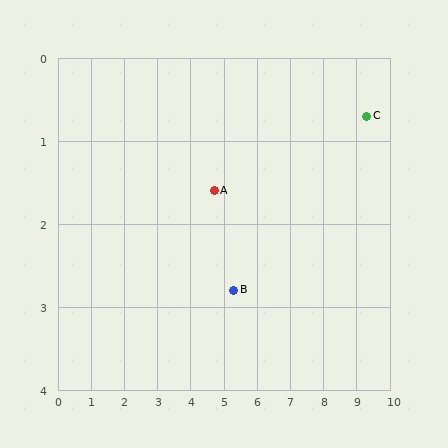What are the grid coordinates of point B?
Point B is at approximately (5.3, 2.8).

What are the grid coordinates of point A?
Point A is at approximately (4.7, 1.6).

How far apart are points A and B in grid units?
Points A and B are about 1.3 grid units apart.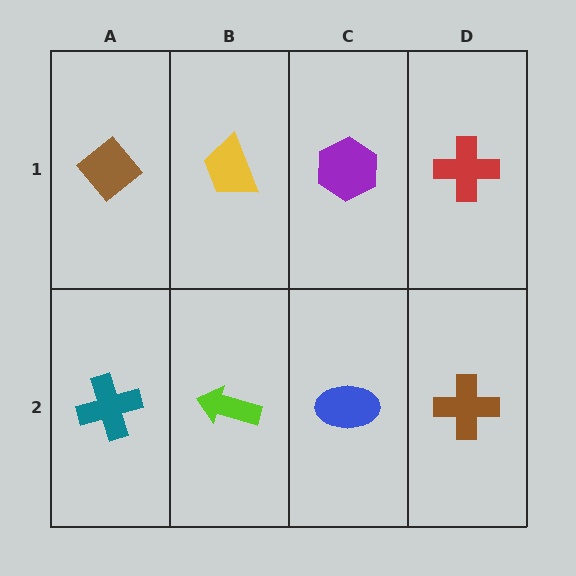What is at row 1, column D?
A red cross.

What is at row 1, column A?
A brown diamond.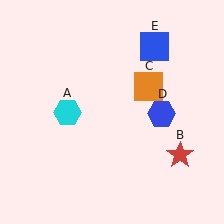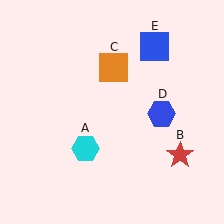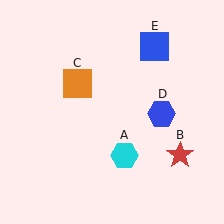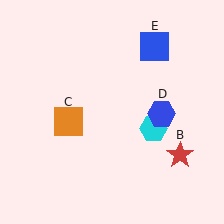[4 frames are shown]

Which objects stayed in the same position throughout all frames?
Red star (object B) and blue hexagon (object D) and blue square (object E) remained stationary.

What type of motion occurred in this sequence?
The cyan hexagon (object A), orange square (object C) rotated counterclockwise around the center of the scene.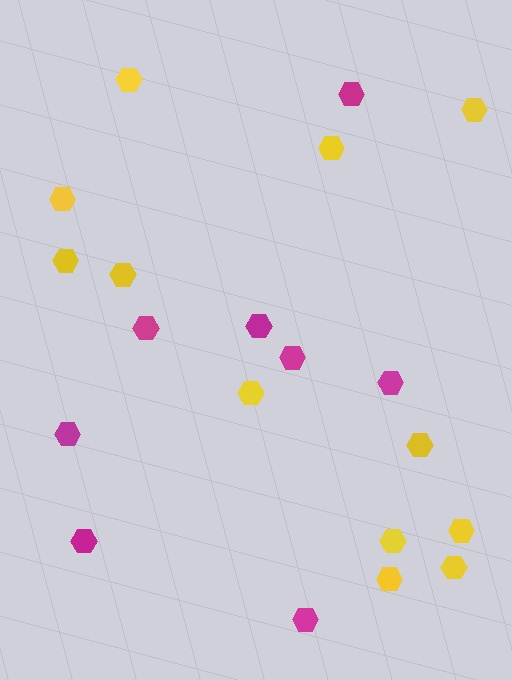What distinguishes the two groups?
There are 2 groups: one group of yellow hexagons (12) and one group of magenta hexagons (8).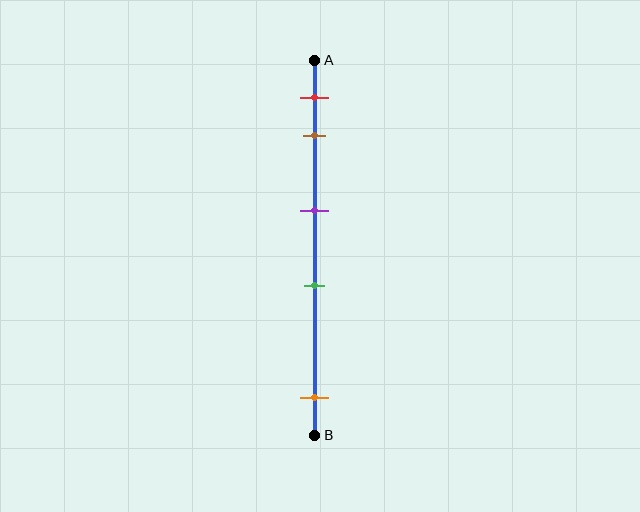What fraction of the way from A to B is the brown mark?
The brown mark is approximately 20% (0.2) of the way from A to B.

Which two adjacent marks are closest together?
The red and brown marks are the closest adjacent pair.